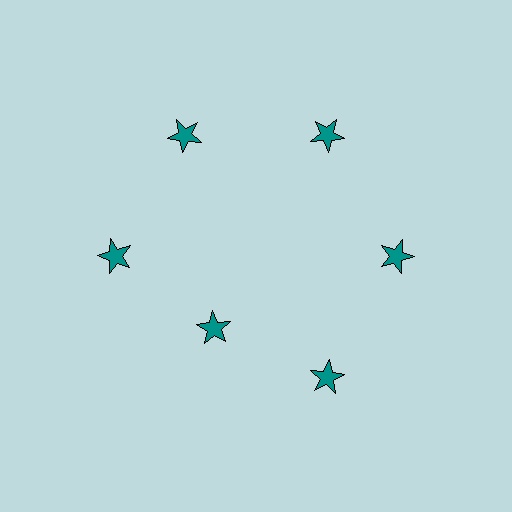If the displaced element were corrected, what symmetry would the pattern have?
It would have 6-fold rotational symmetry — the pattern would map onto itself every 60 degrees.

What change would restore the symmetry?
The symmetry would be restored by moving it outward, back onto the ring so that all 6 stars sit at equal angles and equal distance from the center.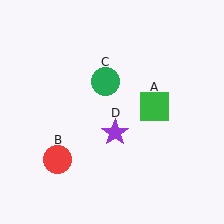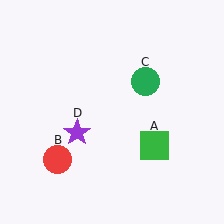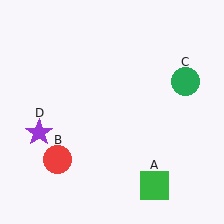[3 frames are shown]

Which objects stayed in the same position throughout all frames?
Red circle (object B) remained stationary.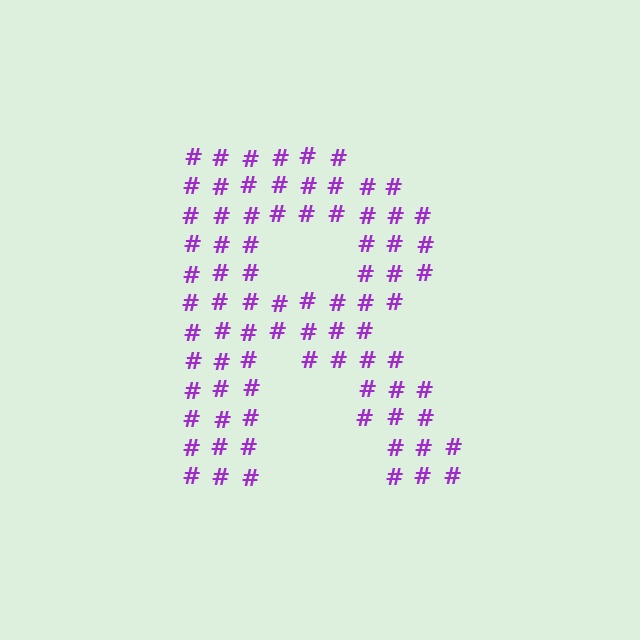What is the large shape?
The large shape is the letter R.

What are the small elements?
The small elements are hash symbols.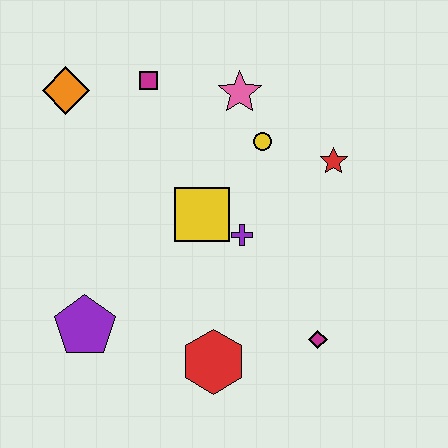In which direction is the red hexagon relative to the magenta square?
The red hexagon is below the magenta square.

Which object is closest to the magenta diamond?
The red hexagon is closest to the magenta diamond.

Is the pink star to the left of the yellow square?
No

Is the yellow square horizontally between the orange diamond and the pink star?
Yes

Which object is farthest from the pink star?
The purple pentagon is farthest from the pink star.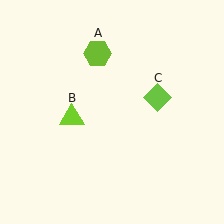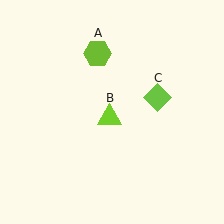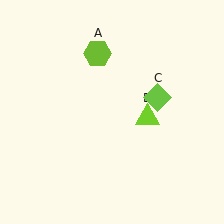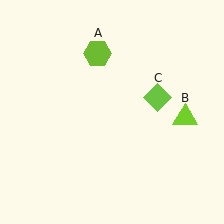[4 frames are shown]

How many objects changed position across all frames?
1 object changed position: lime triangle (object B).